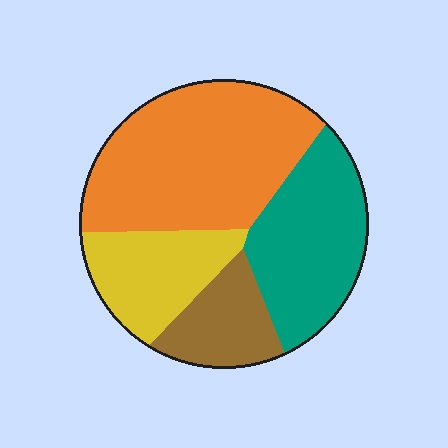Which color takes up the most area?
Orange, at roughly 40%.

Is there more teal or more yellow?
Teal.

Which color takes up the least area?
Brown, at roughly 15%.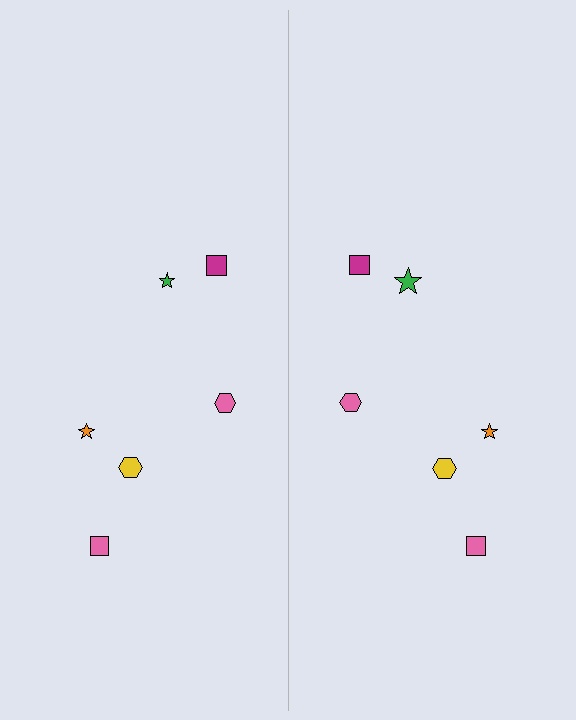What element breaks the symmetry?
The green star on the right side has a different size than its mirror counterpart.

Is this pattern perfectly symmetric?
No, the pattern is not perfectly symmetric. The green star on the right side has a different size than its mirror counterpart.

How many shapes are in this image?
There are 12 shapes in this image.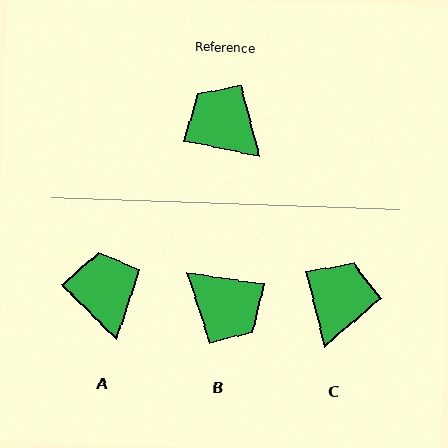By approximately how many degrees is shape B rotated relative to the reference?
Approximately 177 degrees clockwise.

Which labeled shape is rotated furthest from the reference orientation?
B, about 177 degrees away.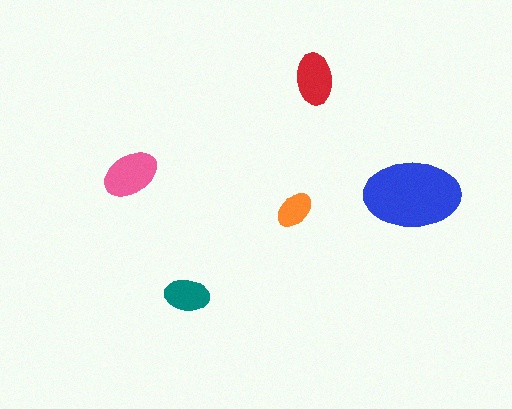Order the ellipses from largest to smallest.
the blue one, the pink one, the red one, the teal one, the orange one.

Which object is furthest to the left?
The pink ellipse is leftmost.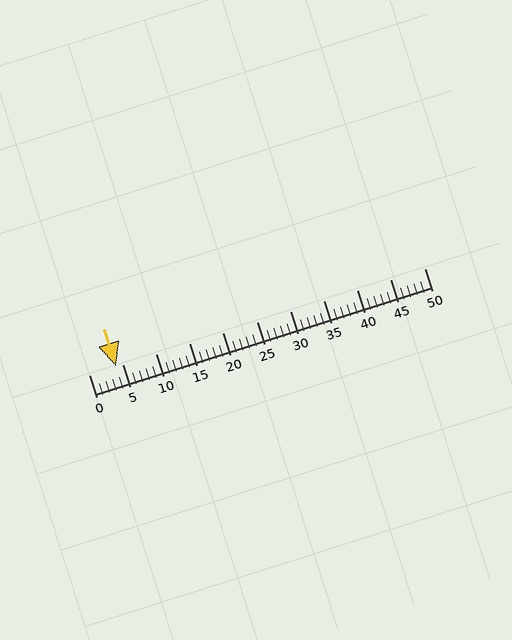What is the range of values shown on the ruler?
The ruler shows values from 0 to 50.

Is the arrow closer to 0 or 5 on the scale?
The arrow is closer to 5.